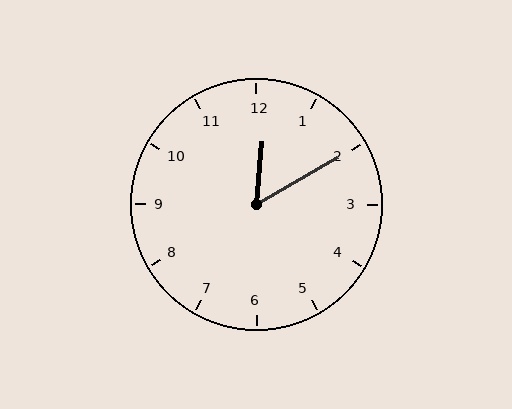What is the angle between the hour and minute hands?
Approximately 55 degrees.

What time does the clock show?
12:10.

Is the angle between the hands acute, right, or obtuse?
It is acute.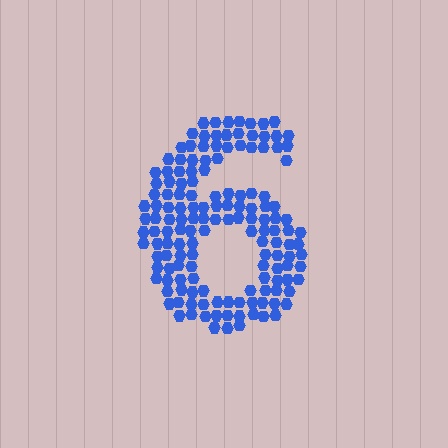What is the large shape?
The large shape is the digit 6.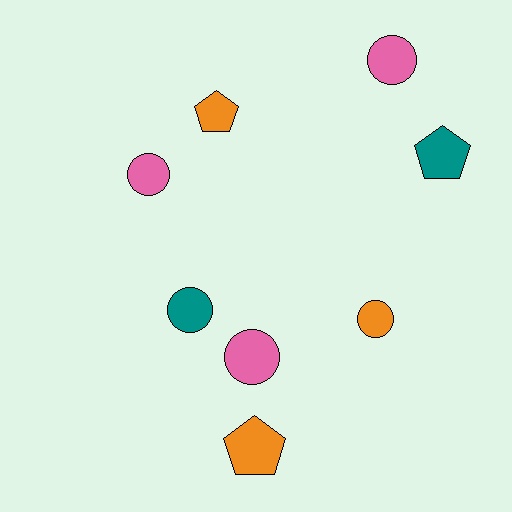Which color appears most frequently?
Pink, with 3 objects.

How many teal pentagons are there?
There is 1 teal pentagon.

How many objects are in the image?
There are 8 objects.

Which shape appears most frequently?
Circle, with 5 objects.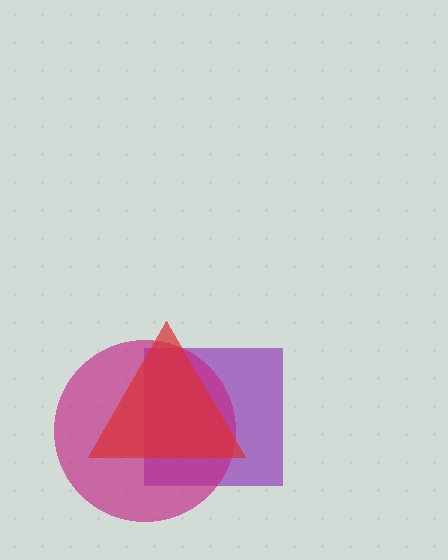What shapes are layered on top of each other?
The layered shapes are: a purple square, a magenta circle, a red triangle.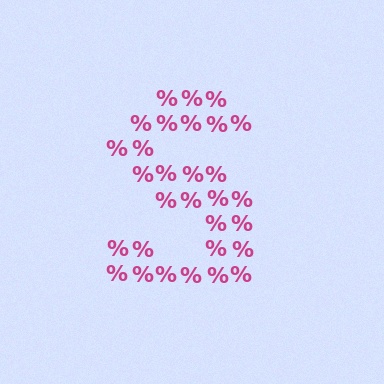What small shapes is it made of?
It is made of small percent signs.